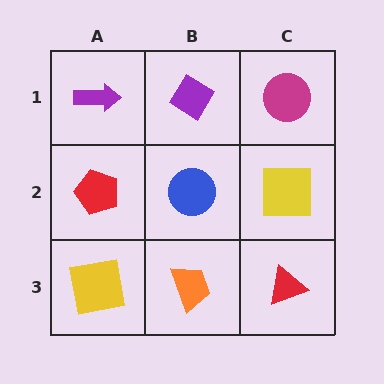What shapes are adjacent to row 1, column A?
A red pentagon (row 2, column A), a purple diamond (row 1, column B).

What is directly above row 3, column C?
A yellow square.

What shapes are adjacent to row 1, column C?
A yellow square (row 2, column C), a purple diamond (row 1, column B).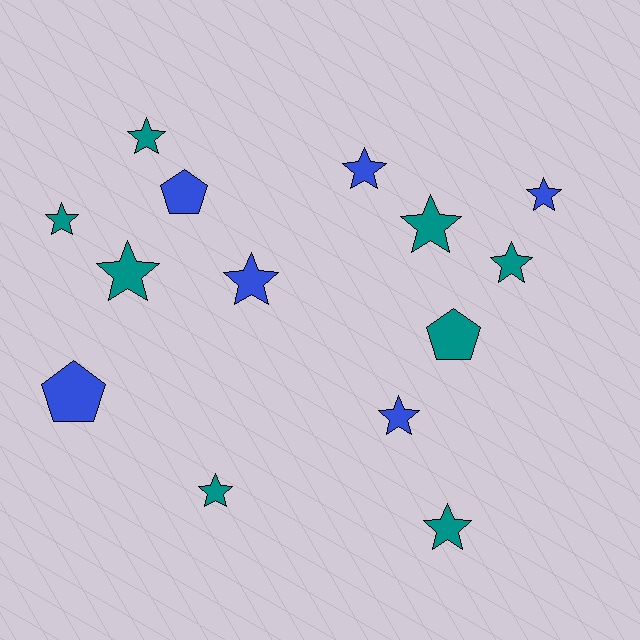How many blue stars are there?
There are 4 blue stars.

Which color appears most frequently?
Teal, with 8 objects.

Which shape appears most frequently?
Star, with 11 objects.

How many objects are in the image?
There are 14 objects.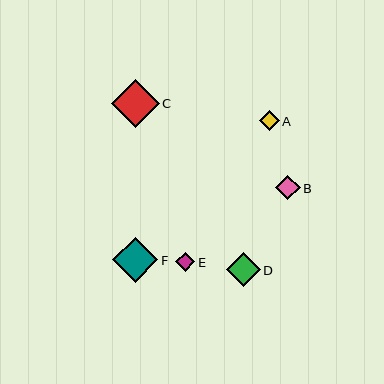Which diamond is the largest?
Diamond C is the largest with a size of approximately 48 pixels.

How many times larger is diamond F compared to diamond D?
Diamond F is approximately 1.3 times the size of diamond D.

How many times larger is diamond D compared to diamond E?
Diamond D is approximately 1.8 times the size of diamond E.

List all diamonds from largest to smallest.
From largest to smallest: C, F, D, B, A, E.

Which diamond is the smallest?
Diamond E is the smallest with a size of approximately 19 pixels.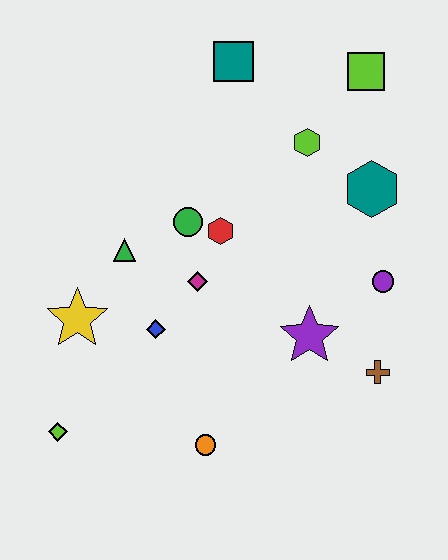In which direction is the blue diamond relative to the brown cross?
The blue diamond is to the left of the brown cross.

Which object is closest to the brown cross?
The purple star is closest to the brown cross.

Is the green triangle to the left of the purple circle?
Yes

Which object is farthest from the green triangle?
The lime square is farthest from the green triangle.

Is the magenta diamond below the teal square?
Yes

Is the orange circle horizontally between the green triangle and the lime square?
Yes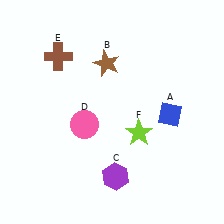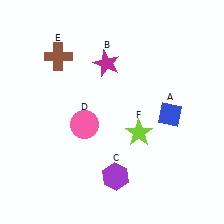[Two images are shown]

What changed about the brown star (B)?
In Image 1, B is brown. In Image 2, it changed to magenta.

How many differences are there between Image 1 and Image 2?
There is 1 difference between the two images.